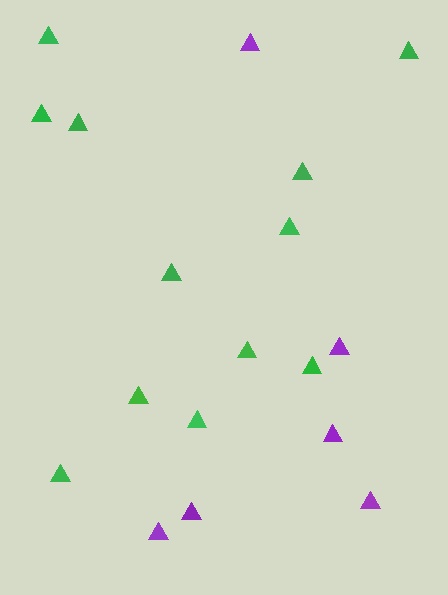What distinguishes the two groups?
There are 2 groups: one group of purple triangles (6) and one group of green triangles (12).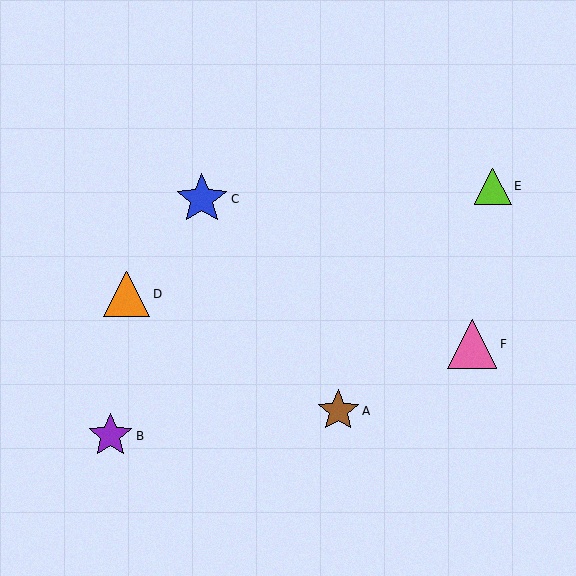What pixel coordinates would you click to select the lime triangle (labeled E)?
Click at (493, 186) to select the lime triangle E.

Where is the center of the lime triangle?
The center of the lime triangle is at (493, 186).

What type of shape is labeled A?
Shape A is a brown star.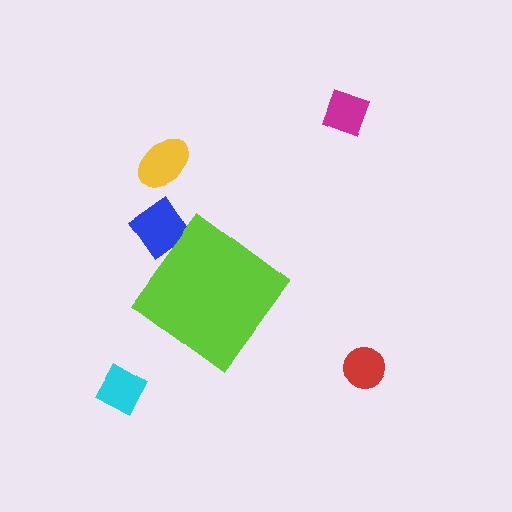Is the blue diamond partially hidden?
Yes, the blue diamond is partially hidden behind the lime diamond.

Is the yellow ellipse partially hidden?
No, the yellow ellipse is fully visible.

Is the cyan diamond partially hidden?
No, the cyan diamond is fully visible.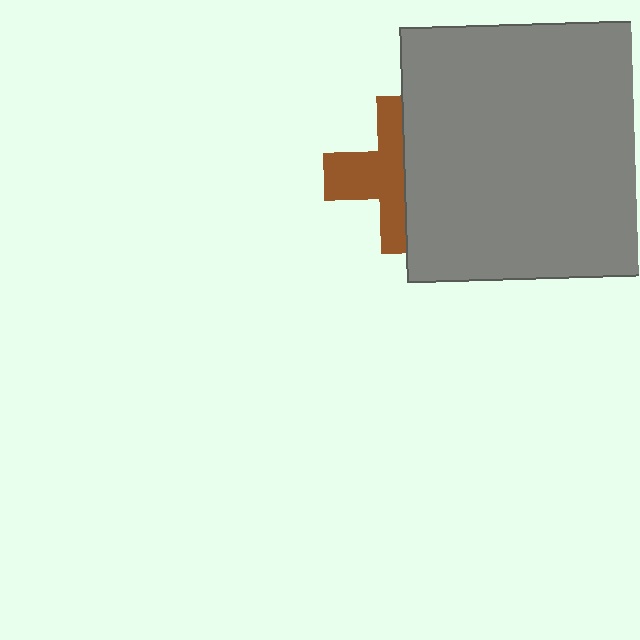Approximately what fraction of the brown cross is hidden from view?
Roughly 50% of the brown cross is hidden behind the gray square.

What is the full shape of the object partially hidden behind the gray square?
The partially hidden object is a brown cross.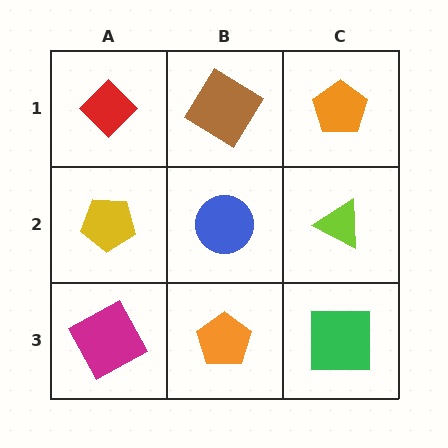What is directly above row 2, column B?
A brown diamond.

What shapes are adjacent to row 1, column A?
A yellow pentagon (row 2, column A), a brown diamond (row 1, column B).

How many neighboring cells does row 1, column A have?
2.